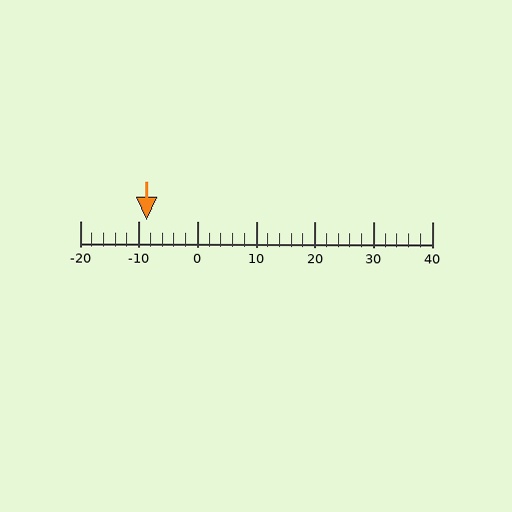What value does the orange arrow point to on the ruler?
The orange arrow points to approximately -9.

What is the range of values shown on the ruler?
The ruler shows values from -20 to 40.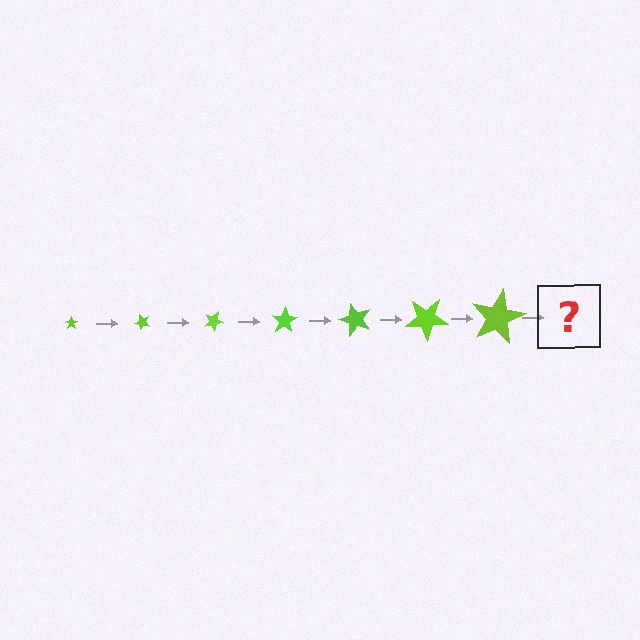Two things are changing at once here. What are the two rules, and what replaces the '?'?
The two rules are that the star grows larger each step and it rotates 50 degrees each step. The '?' should be a star, larger than the previous one and rotated 350 degrees from the start.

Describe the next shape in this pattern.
It should be a star, larger than the previous one and rotated 350 degrees from the start.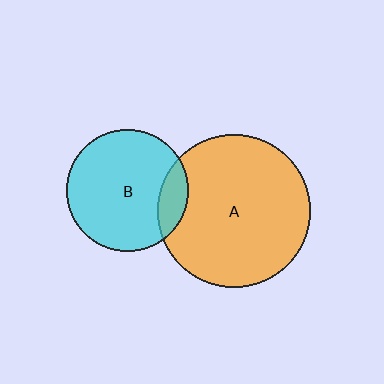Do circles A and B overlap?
Yes.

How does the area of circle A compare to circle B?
Approximately 1.6 times.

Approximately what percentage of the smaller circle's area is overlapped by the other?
Approximately 15%.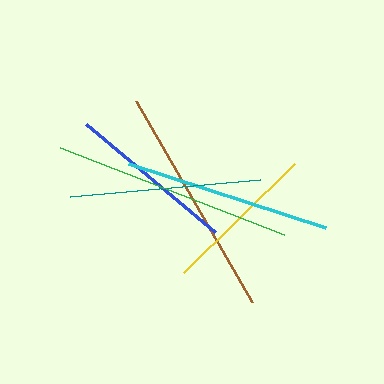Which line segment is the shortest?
The yellow line is the shortest at approximately 155 pixels.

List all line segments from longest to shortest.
From longest to shortest: green, brown, cyan, teal, blue, yellow.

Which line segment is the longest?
The green line is the longest at approximately 240 pixels.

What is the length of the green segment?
The green segment is approximately 240 pixels long.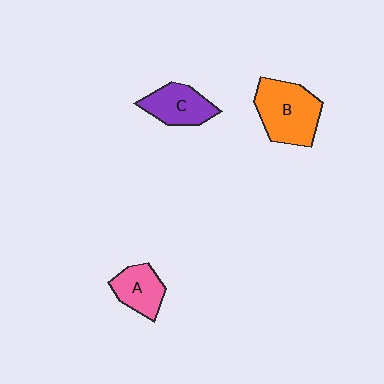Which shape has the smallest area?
Shape A (pink).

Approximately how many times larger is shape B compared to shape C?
Approximately 1.5 times.